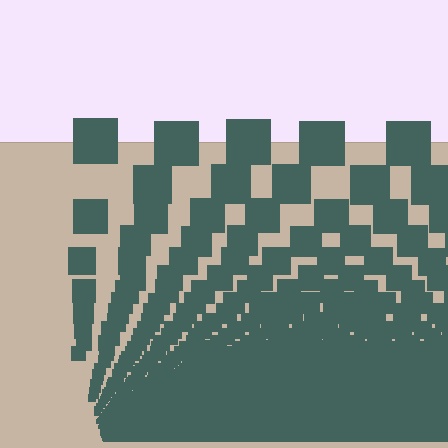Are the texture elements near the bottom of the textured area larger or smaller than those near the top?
Smaller. The gradient is inverted — elements near the bottom are smaller and denser.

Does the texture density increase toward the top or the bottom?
Density increases toward the bottom.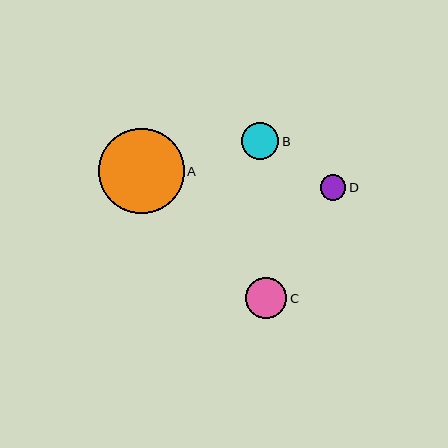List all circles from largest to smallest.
From largest to smallest: A, C, B, D.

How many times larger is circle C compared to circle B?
Circle C is approximately 1.1 times the size of circle B.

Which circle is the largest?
Circle A is the largest with a size of approximately 86 pixels.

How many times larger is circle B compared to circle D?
Circle B is approximately 1.4 times the size of circle D.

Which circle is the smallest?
Circle D is the smallest with a size of approximately 25 pixels.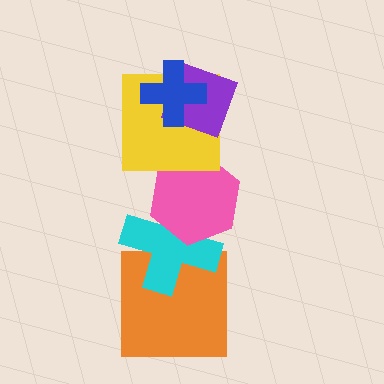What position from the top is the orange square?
The orange square is 6th from the top.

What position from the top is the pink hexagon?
The pink hexagon is 4th from the top.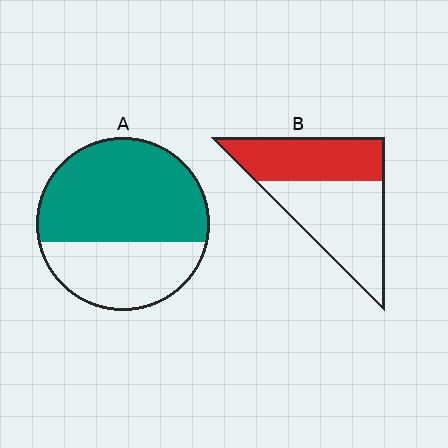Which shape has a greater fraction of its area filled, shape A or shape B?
Shape A.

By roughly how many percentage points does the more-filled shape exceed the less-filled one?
By roughly 20 percentage points (A over B).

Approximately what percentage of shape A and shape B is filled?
A is approximately 65% and B is approximately 45%.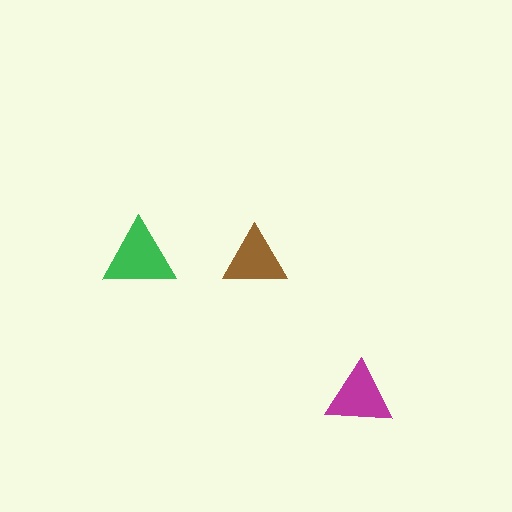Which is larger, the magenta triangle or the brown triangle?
The magenta one.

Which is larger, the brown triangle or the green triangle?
The green one.